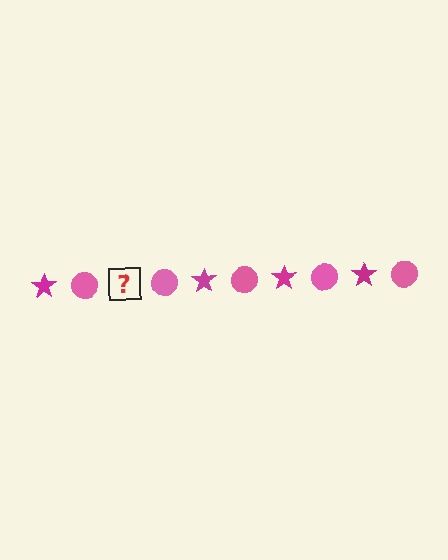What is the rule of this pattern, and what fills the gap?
The rule is that the pattern alternates between magenta star and pink circle. The gap should be filled with a magenta star.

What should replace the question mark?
The question mark should be replaced with a magenta star.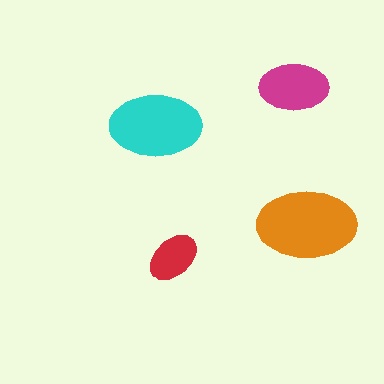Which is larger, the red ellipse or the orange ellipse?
The orange one.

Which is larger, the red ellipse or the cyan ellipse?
The cyan one.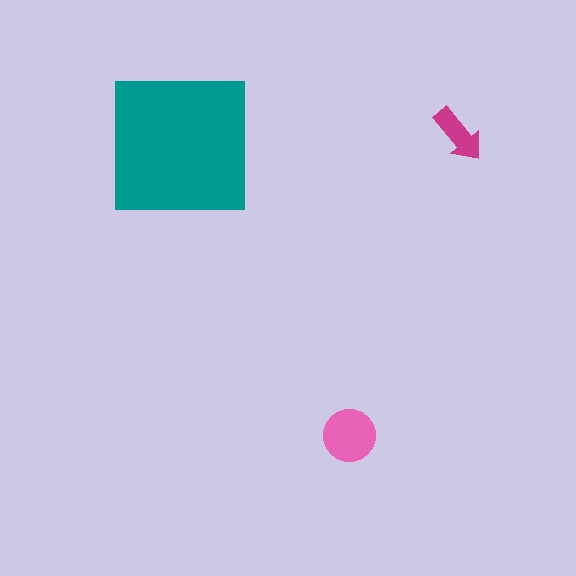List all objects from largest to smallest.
The teal square, the pink circle, the magenta arrow.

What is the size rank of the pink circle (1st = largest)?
2nd.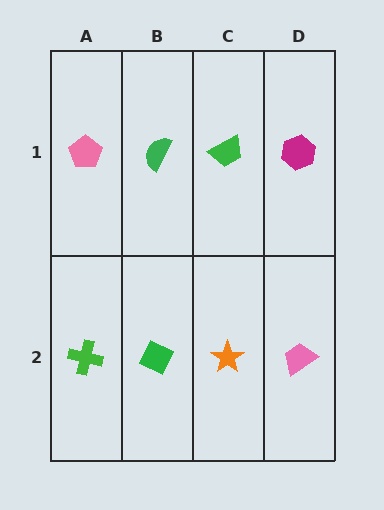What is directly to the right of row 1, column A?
A green semicircle.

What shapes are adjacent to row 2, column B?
A green semicircle (row 1, column B), a green cross (row 2, column A), an orange star (row 2, column C).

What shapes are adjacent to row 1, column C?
An orange star (row 2, column C), a green semicircle (row 1, column B), a magenta hexagon (row 1, column D).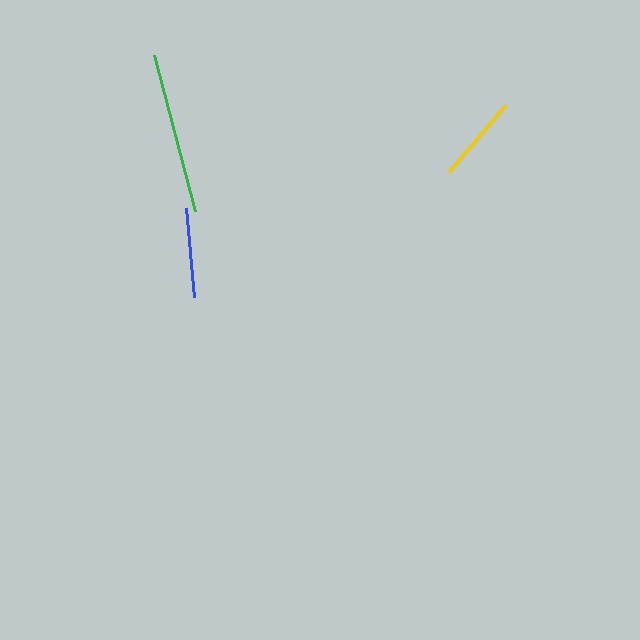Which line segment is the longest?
The green line is the longest at approximately 161 pixels.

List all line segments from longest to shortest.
From longest to shortest: green, blue, yellow.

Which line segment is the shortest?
The yellow line is the shortest at approximately 88 pixels.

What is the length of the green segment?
The green segment is approximately 161 pixels long.